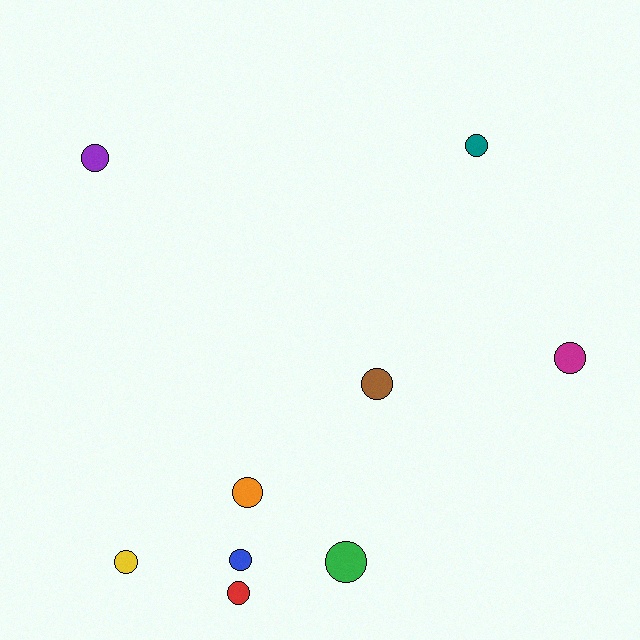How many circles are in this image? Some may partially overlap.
There are 9 circles.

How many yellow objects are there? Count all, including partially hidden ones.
There is 1 yellow object.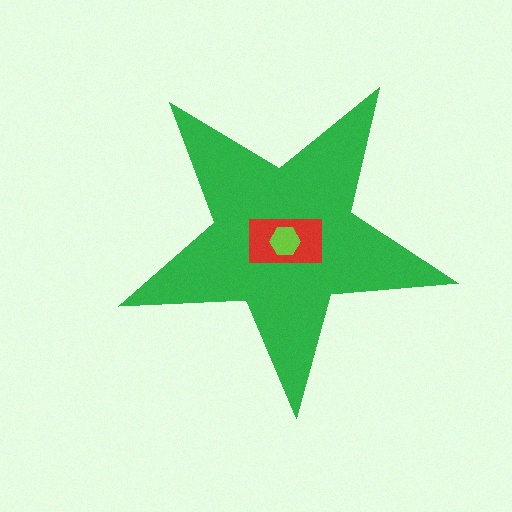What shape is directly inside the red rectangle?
The lime hexagon.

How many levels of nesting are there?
3.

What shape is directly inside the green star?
The red rectangle.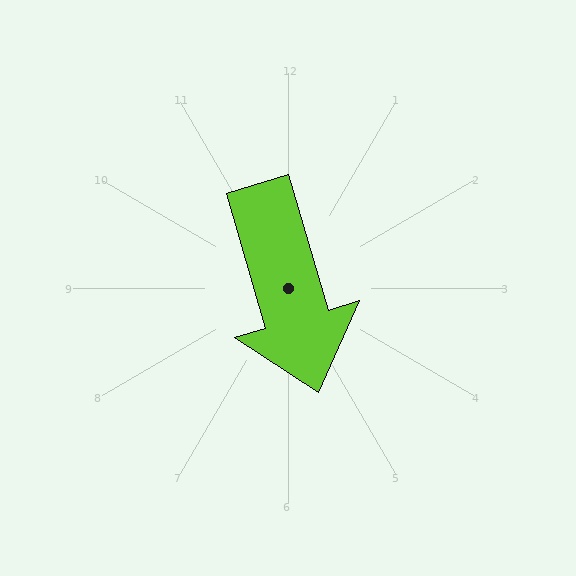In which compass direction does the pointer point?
South.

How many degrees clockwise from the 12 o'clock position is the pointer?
Approximately 164 degrees.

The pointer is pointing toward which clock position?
Roughly 5 o'clock.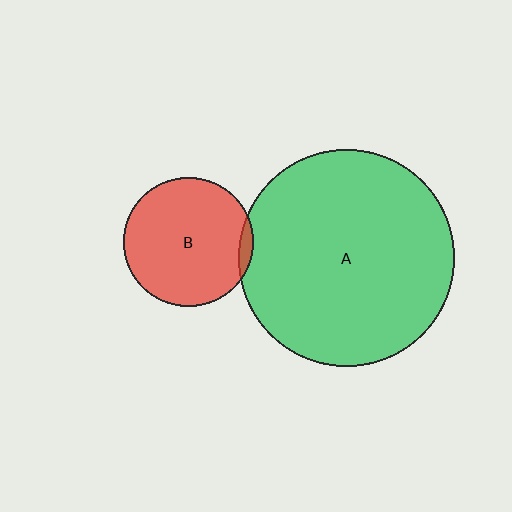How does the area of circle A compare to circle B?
Approximately 2.8 times.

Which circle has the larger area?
Circle A (green).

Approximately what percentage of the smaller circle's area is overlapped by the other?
Approximately 5%.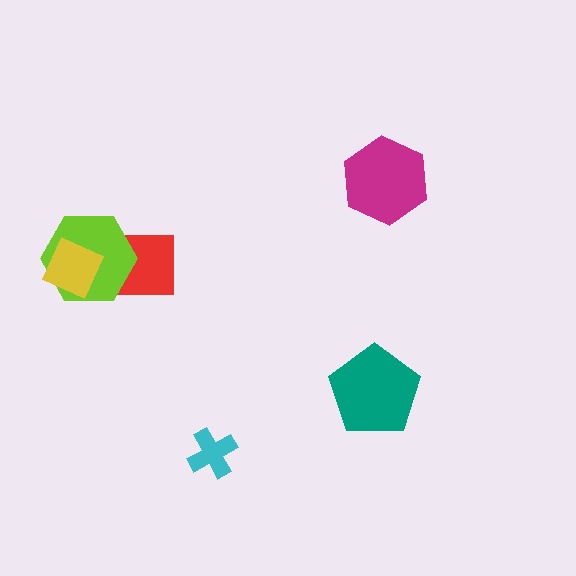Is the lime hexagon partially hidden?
Yes, it is partially covered by another shape.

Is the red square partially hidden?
Yes, it is partially covered by another shape.